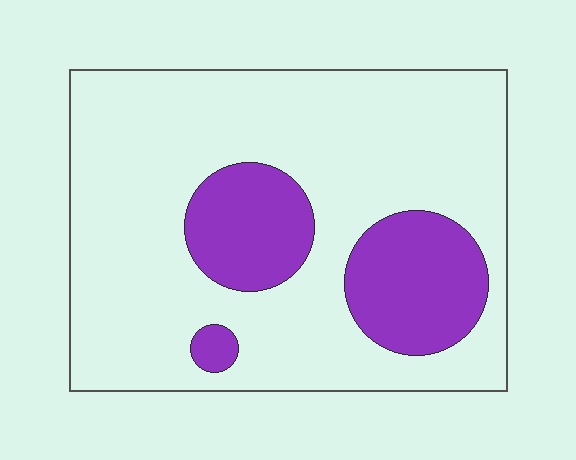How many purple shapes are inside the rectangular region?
3.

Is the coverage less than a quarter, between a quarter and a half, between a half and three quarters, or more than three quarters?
Less than a quarter.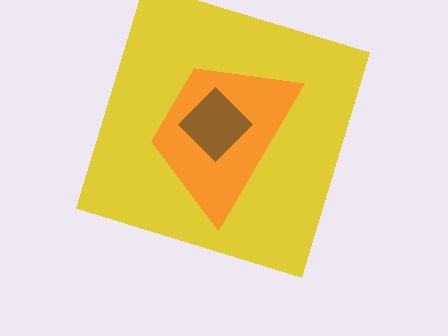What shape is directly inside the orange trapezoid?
The brown diamond.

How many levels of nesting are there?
3.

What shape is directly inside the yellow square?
The orange trapezoid.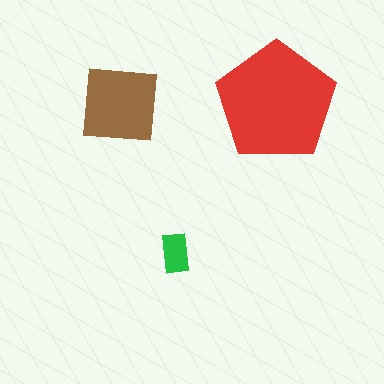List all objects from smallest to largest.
The green rectangle, the brown square, the red pentagon.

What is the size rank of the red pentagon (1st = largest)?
1st.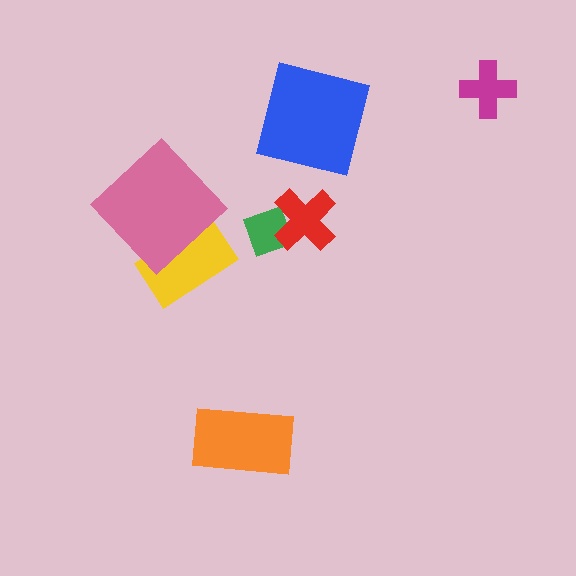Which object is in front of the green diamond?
The red cross is in front of the green diamond.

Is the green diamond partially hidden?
Yes, it is partially covered by another shape.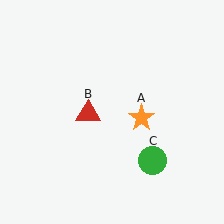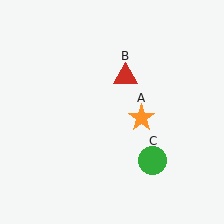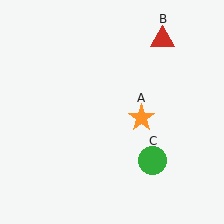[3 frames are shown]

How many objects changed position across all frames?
1 object changed position: red triangle (object B).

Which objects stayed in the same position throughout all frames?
Orange star (object A) and green circle (object C) remained stationary.